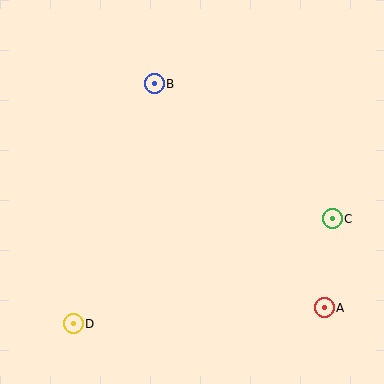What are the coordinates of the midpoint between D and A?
The midpoint between D and A is at (199, 316).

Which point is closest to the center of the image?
Point B at (154, 84) is closest to the center.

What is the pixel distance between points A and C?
The distance between A and C is 89 pixels.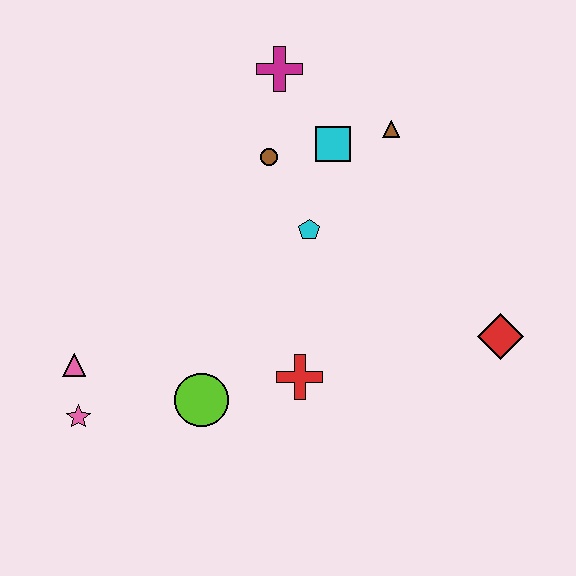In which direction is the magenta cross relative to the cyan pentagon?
The magenta cross is above the cyan pentagon.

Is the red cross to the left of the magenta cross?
No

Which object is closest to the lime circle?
The red cross is closest to the lime circle.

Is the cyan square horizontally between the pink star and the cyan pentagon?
No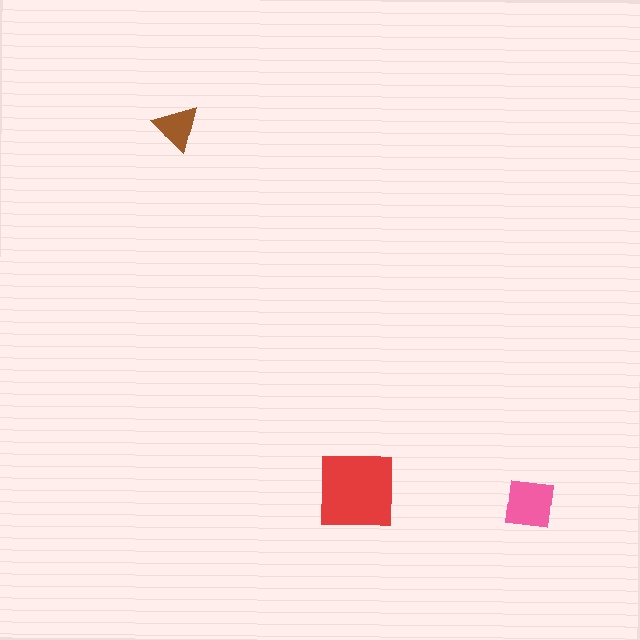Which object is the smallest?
The brown triangle.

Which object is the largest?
The red square.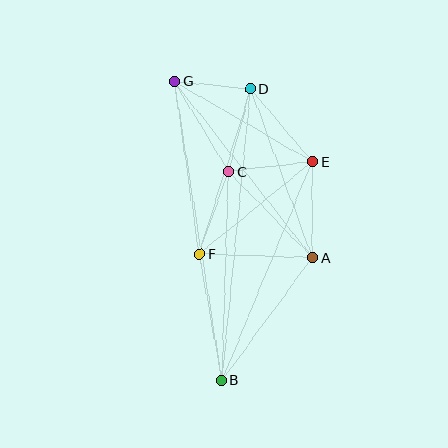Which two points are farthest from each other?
Points B and G are farthest from each other.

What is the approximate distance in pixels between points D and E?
The distance between D and E is approximately 96 pixels.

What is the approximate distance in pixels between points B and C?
The distance between B and C is approximately 209 pixels.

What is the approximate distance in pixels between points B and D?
The distance between B and D is approximately 292 pixels.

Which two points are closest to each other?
Points D and G are closest to each other.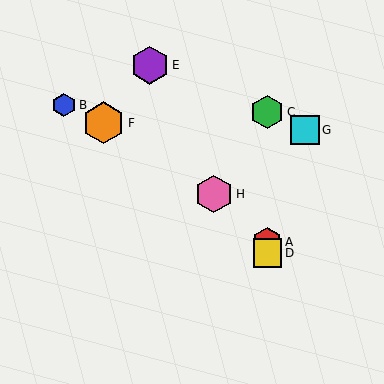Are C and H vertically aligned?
No, C is at x≈267 and H is at x≈214.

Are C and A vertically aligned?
Yes, both are at x≈267.